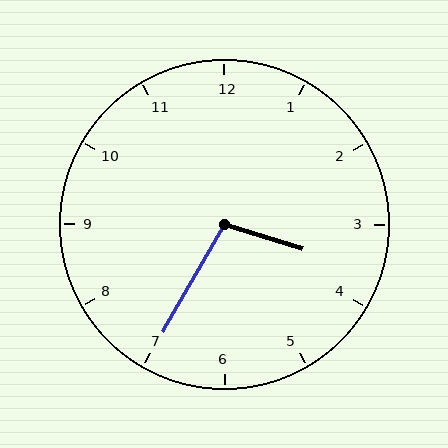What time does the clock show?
3:35.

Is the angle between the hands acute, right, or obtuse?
It is obtuse.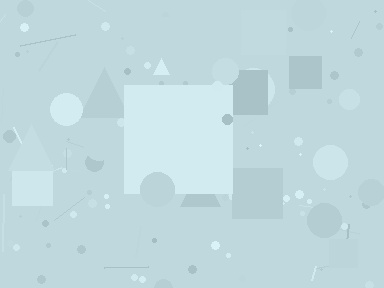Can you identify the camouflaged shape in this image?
The camouflaged shape is a square.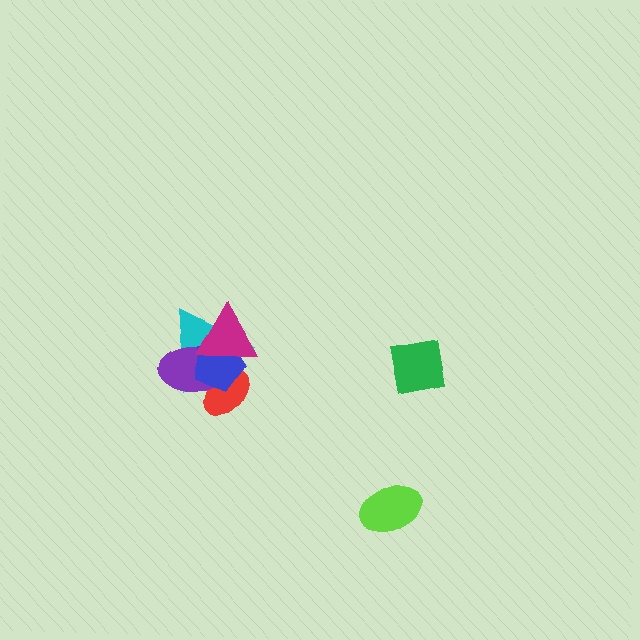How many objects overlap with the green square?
0 objects overlap with the green square.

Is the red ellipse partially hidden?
Yes, it is partially covered by another shape.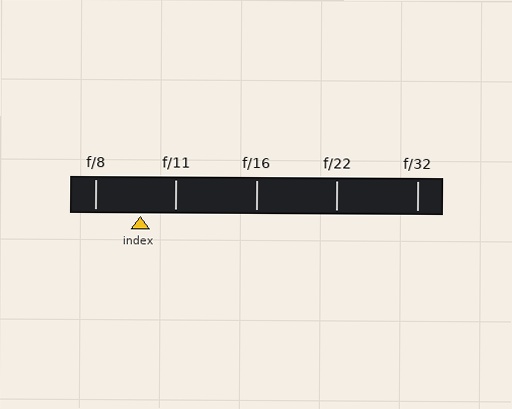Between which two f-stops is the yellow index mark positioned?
The index mark is between f/8 and f/11.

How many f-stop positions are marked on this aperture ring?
There are 5 f-stop positions marked.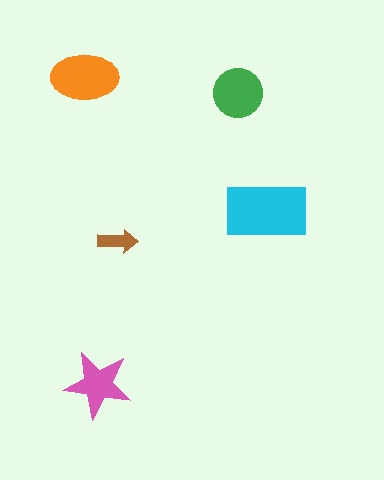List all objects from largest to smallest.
The cyan rectangle, the orange ellipse, the green circle, the pink star, the brown arrow.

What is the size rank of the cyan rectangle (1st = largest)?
1st.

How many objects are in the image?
There are 5 objects in the image.